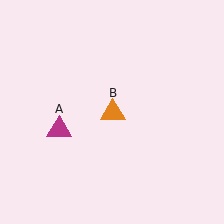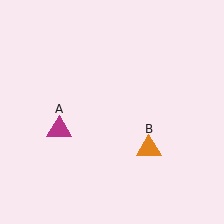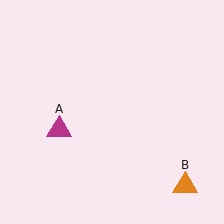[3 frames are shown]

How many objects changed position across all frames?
1 object changed position: orange triangle (object B).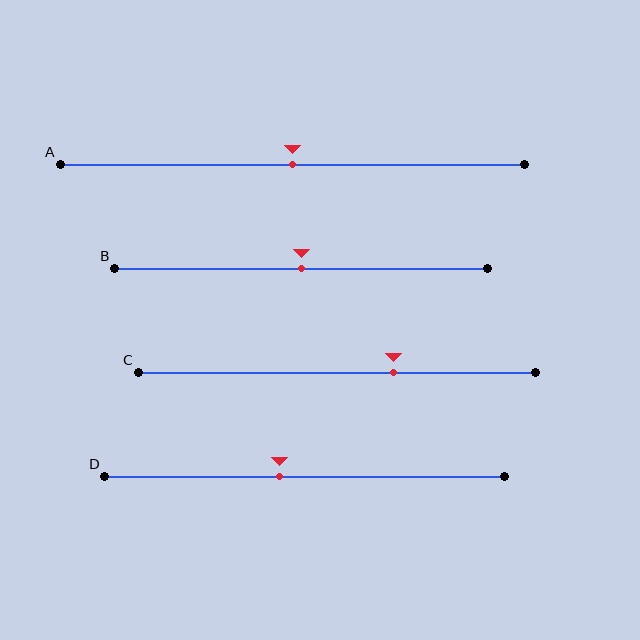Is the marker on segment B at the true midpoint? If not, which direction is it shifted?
Yes, the marker on segment B is at the true midpoint.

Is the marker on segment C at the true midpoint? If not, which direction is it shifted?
No, the marker on segment C is shifted to the right by about 14% of the segment length.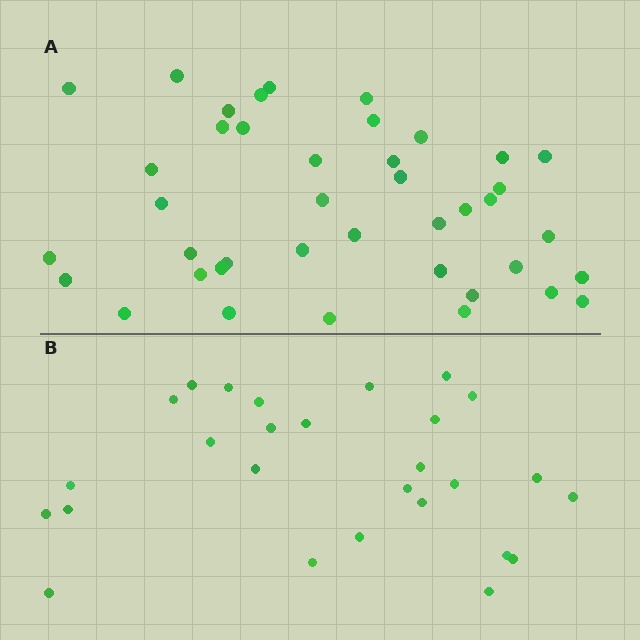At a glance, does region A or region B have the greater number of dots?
Region A (the top region) has more dots.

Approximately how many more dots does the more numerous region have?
Region A has approximately 15 more dots than region B.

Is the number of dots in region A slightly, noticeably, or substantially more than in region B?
Region A has substantially more. The ratio is roughly 1.5 to 1.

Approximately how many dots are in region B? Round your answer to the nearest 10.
About 30 dots. (The exact count is 27, which rounds to 30.)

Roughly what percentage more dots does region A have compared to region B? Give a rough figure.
About 50% more.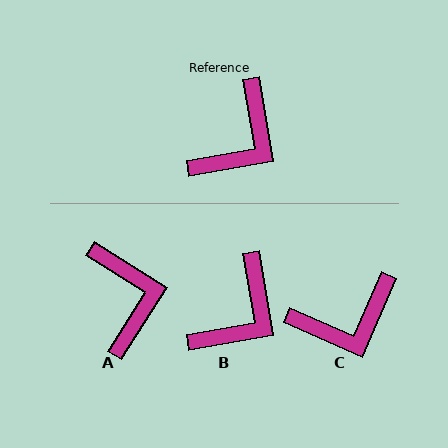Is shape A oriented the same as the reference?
No, it is off by about 48 degrees.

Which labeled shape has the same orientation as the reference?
B.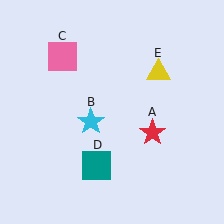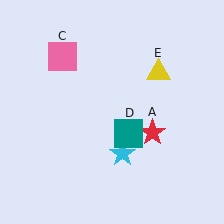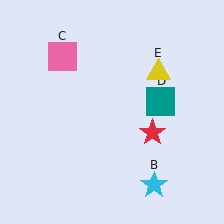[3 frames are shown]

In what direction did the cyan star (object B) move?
The cyan star (object B) moved down and to the right.